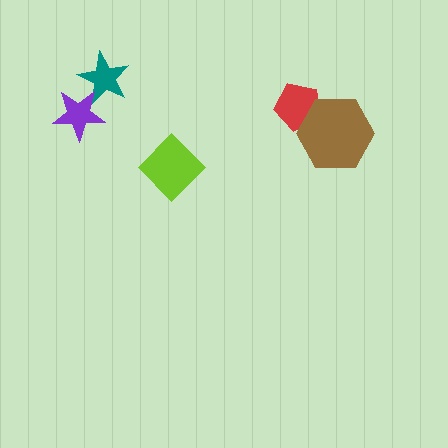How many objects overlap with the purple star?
1 object overlaps with the purple star.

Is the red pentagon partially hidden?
Yes, it is partially covered by another shape.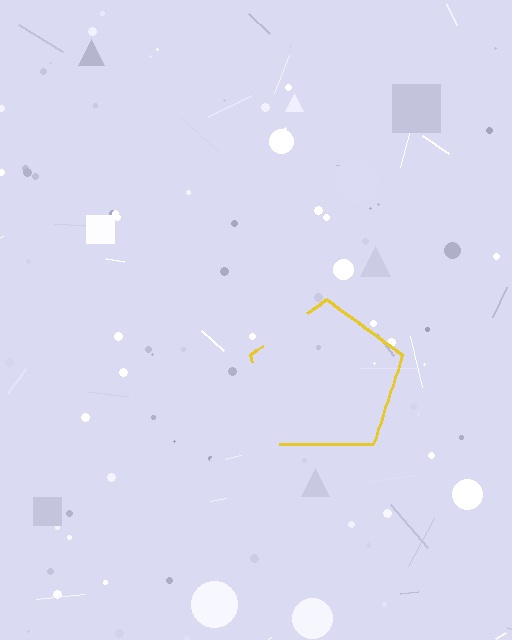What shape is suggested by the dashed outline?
The dashed outline suggests a pentagon.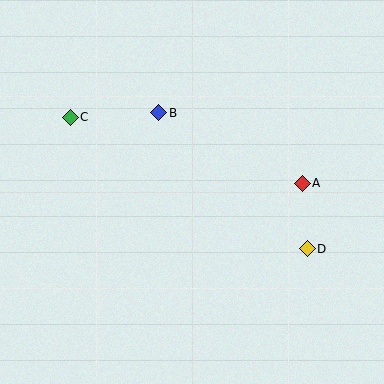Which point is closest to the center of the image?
Point B at (159, 113) is closest to the center.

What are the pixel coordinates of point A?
Point A is at (302, 183).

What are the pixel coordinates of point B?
Point B is at (159, 113).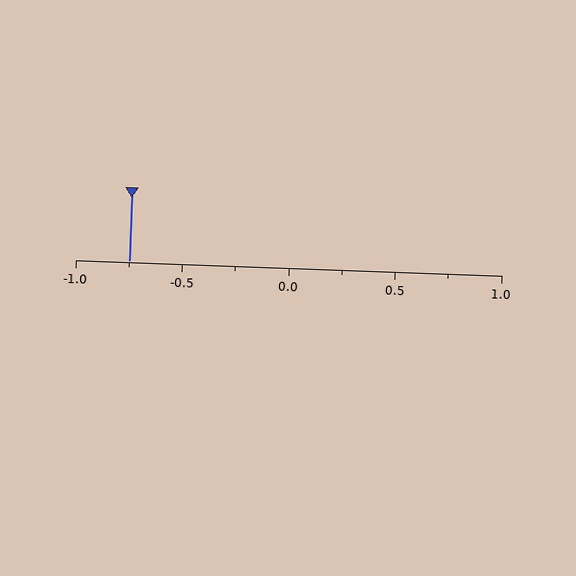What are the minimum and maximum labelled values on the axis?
The axis runs from -1.0 to 1.0.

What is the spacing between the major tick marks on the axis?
The major ticks are spaced 0.5 apart.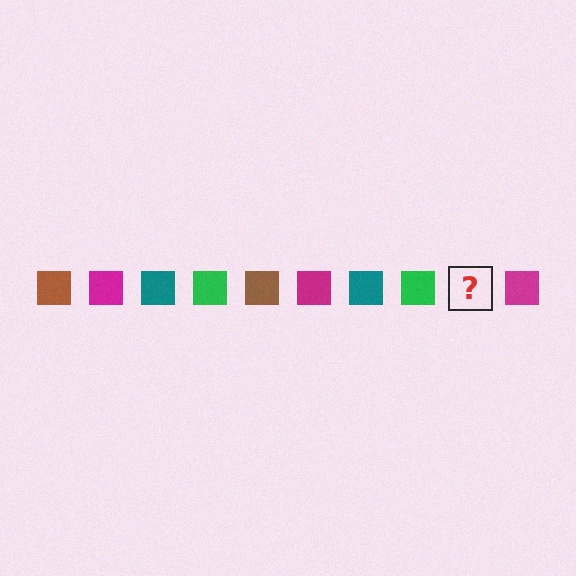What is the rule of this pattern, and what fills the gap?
The rule is that the pattern cycles through brown, magenta, teal, green squares. The gap should be filled with a brown square.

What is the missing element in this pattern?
The missing element is a brown square.